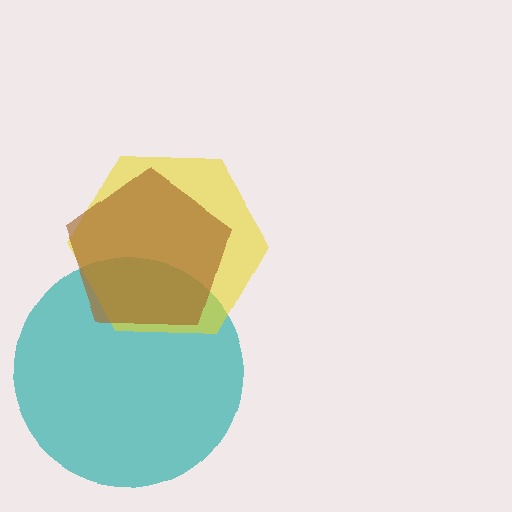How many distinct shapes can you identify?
There are 3 distinct shapes: a teal circle, a yellow hexagon, a brown pentagon.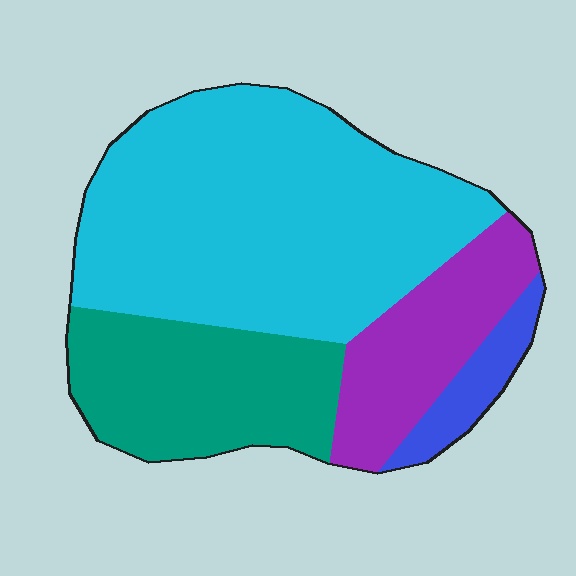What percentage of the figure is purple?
Purple takes up about one sixth (1/6) of the figure.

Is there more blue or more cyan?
Cyan.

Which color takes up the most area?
Cyan, at roughly 55%.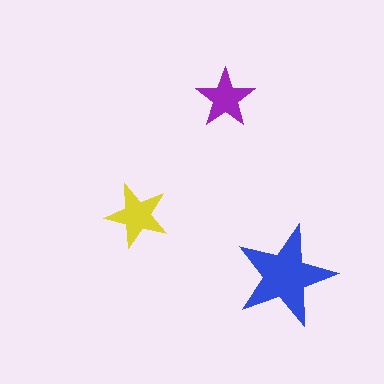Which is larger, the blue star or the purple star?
The blue one.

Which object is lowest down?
The blue star is bottommost.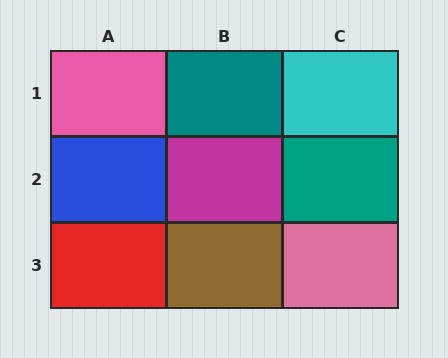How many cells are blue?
1 cell is blue.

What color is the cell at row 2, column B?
Magenta.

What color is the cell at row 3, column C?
Pink.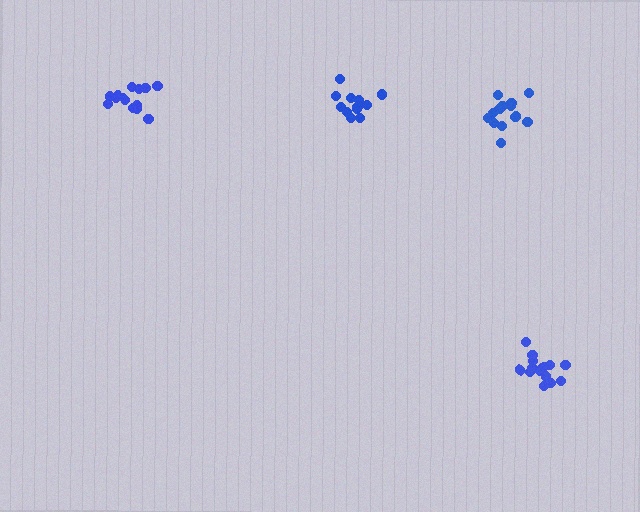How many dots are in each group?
Group 1: 14 dots, Group 2: 14 dots, Group 3: 12 dots, Group 4: 15 dots (55 total).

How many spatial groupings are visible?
There are 4 spatial groupings.